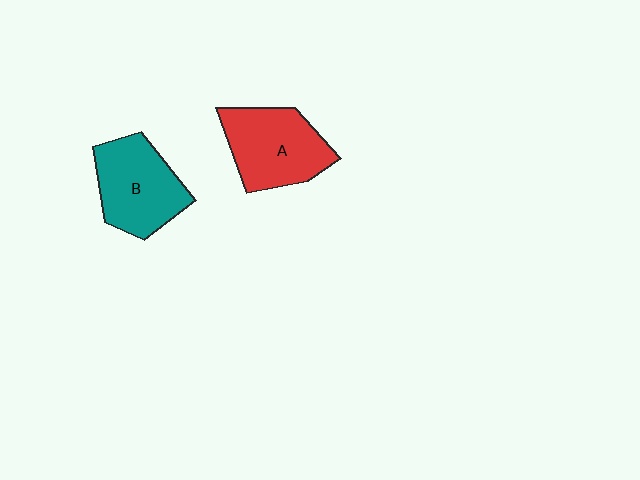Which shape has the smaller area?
Shape B (teal).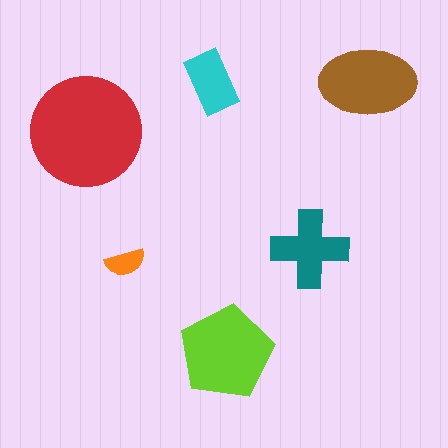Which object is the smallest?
The orange semicircle.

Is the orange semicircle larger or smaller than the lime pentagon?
Smaller.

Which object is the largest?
The red circle.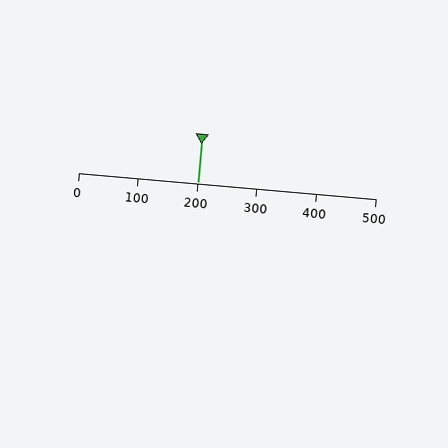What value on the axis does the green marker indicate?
The marker indicates approximately 200.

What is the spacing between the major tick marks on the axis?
The major ticks are spaced 100 apart.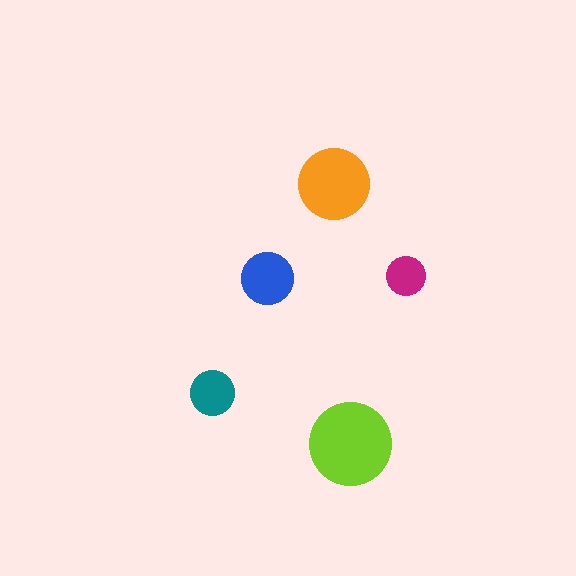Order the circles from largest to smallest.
the lime one, the orange one, the blue one, the teal one, the magenta one.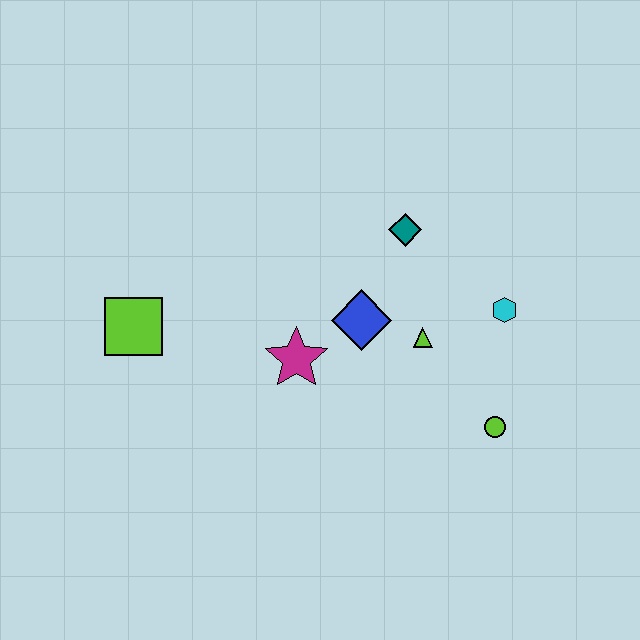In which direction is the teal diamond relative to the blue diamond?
The teal diamond is above the blue diamond.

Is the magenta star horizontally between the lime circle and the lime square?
Yes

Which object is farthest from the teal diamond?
The lime square is farthest from the teal diamond.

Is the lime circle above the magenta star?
No